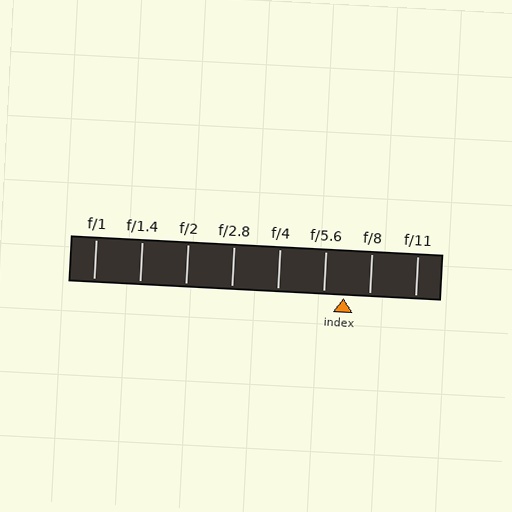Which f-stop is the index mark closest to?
The index mark is closest to f/5.6.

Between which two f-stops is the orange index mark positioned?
The index mark is between f/5.6 and f/8.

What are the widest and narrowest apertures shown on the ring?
The widest aperture shown is f/1 and the narrowest is f/11.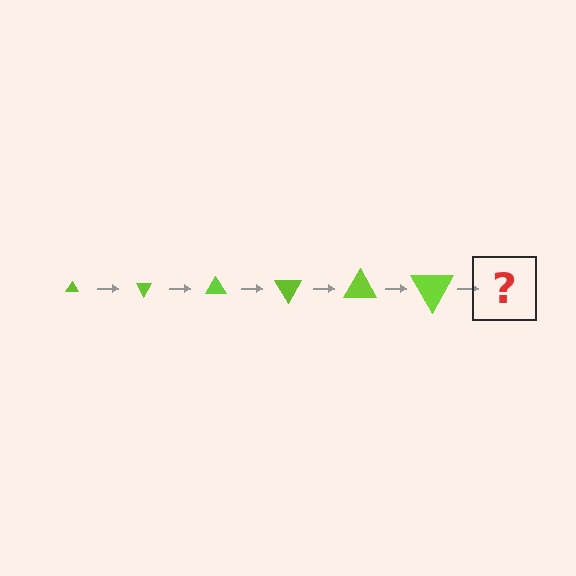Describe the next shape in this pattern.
It should be a triangle, larger than the previous one and rotated 360 degrees from the start.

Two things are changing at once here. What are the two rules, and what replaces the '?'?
The two rules are that the triangle grows larger each step and it rotates 60 degrees each step. The '?' should be a triangle, larger than the previous one and rotated 360 degrees from the start.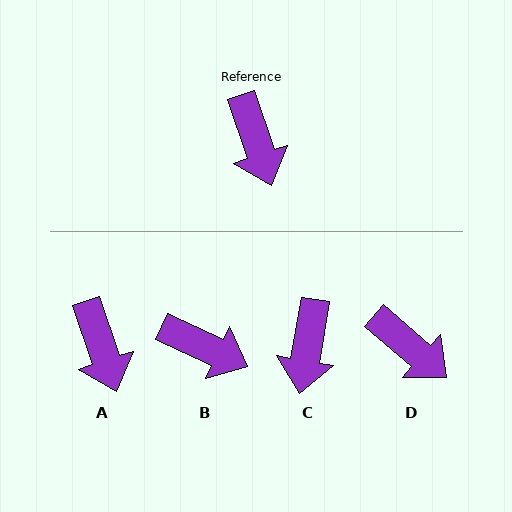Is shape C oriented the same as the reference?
No, it is off by about 28 degrees.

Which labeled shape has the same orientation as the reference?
A.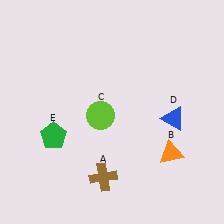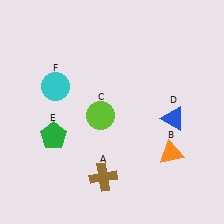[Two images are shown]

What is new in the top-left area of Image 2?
A cyan circle (F) was added in the top-left area of Image 2.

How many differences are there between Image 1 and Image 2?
There is 1 difference between the two images.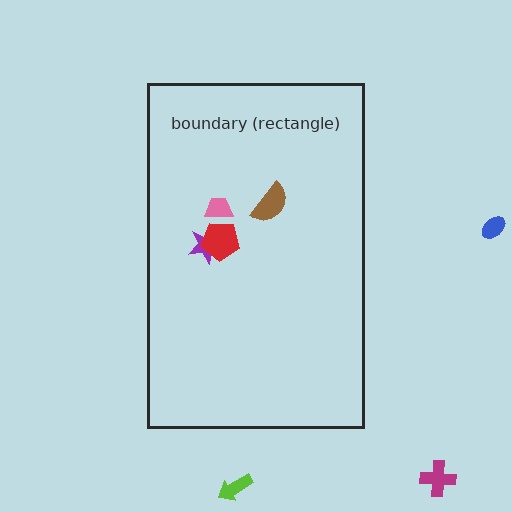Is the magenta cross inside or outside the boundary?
Outside.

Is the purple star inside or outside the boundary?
Inside.